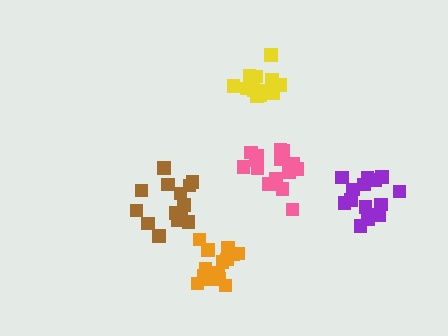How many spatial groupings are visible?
There are 5 spatial groupings.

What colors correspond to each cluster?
The clusters are colored: orange, pink, brown, purple, yellow.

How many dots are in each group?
Group 1: 18 dots, Group 2: 15 dots, Group 3: 14 dots, Group 4: 16 dots, Group 5: 15 dots (78 total).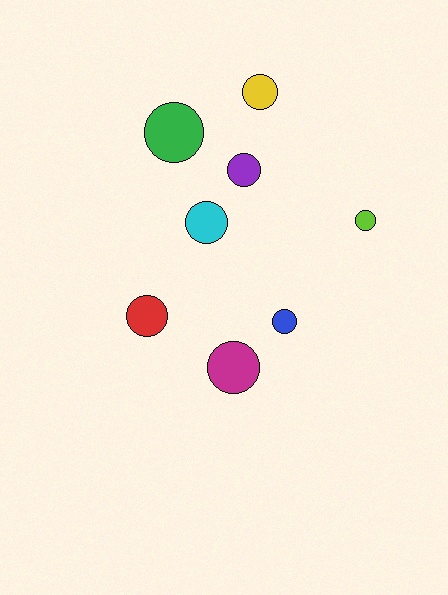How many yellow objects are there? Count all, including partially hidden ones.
There is 1 yellow object.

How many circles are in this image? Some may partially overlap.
There are 8 circles.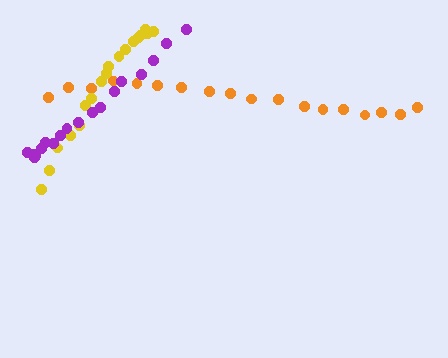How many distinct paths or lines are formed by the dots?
There are 3 distinct paths.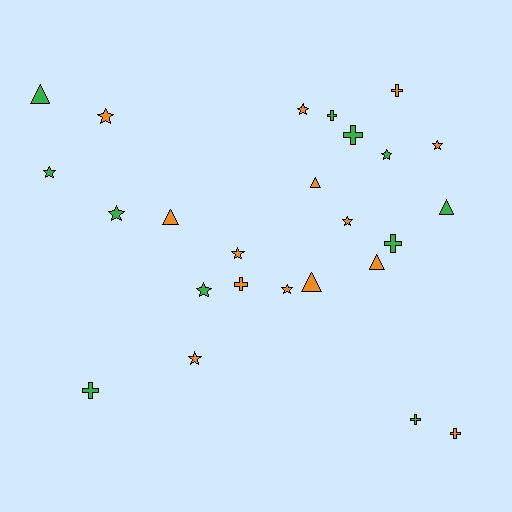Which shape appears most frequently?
Star, with 11 objects.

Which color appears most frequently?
Orange, with 14 objects.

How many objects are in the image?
There are 25 objects.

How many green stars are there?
There are 4 green stars.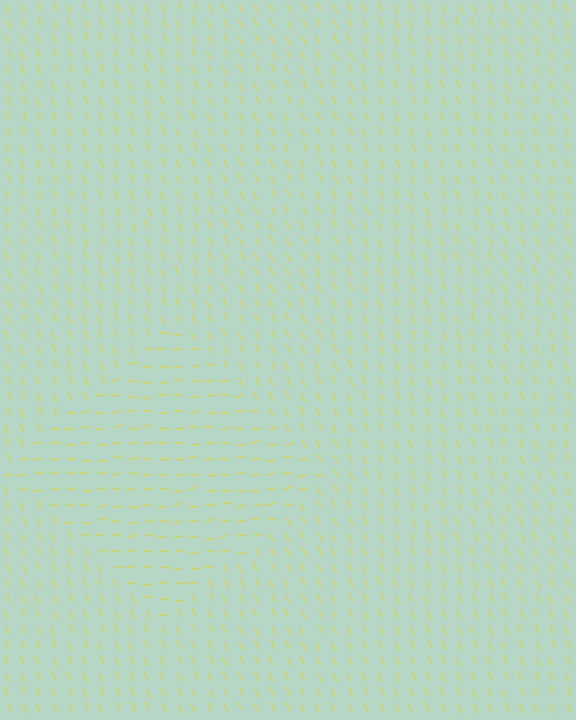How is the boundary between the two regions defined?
The boundary is defined purely by a change in line orientation (approximately 66 degrees difference). All lines are the same color and thickness.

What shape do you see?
I see a diamond.